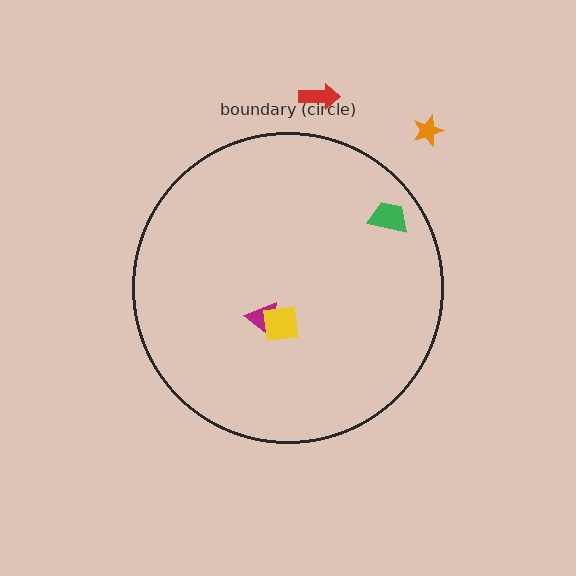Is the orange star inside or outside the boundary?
Outside.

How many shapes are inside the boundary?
3 inside, 2 outside.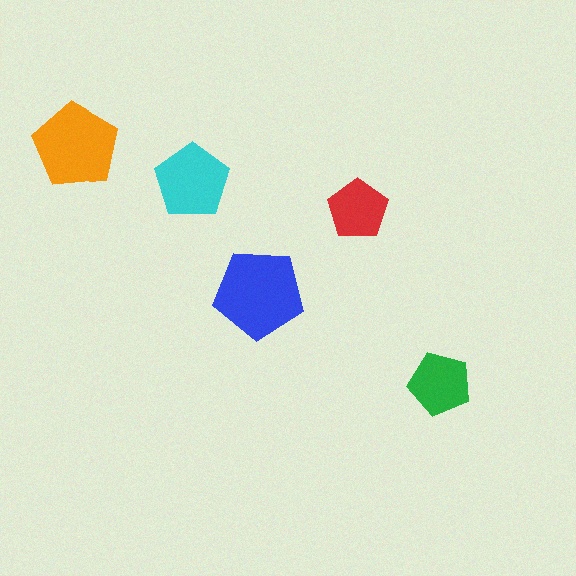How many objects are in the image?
There are 5 objects in the image.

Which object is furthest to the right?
The green pentagon is rightmost.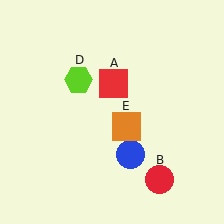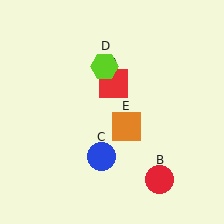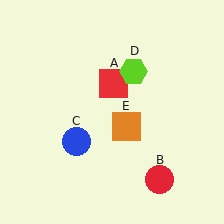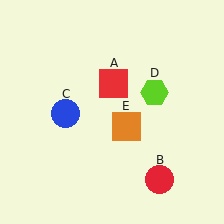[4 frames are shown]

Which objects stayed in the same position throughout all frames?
Red square (object A) and red circle (object B) and orange square (object E) remained stationary.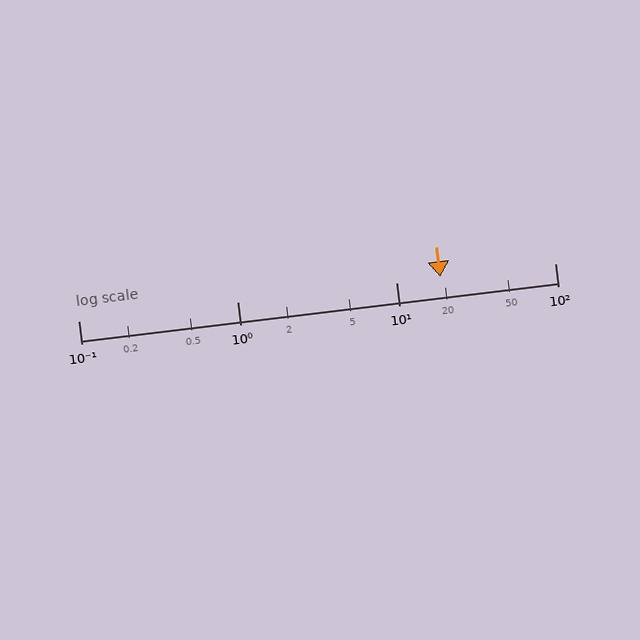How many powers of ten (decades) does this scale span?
The scale spans 3 decades, from 0.1 to 100.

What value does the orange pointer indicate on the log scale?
The pointer indicates approximately 19.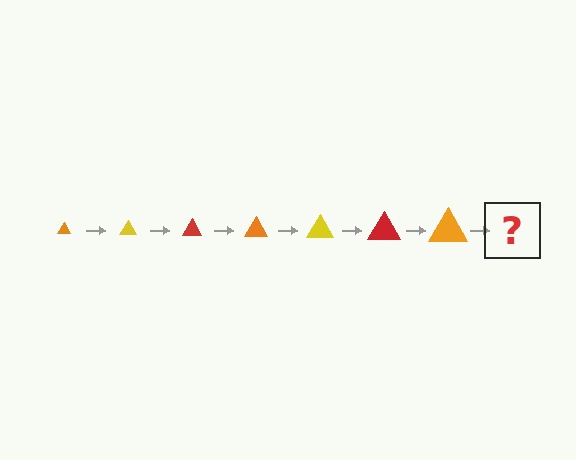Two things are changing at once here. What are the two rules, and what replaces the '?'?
The two rules are that the triangle grows larger each step and the color cycles through orange, yellow, and red. The '?' should be a yellow triangle, larger than the previous one.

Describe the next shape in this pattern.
It should be a yellow triangle, larger than the previous one.